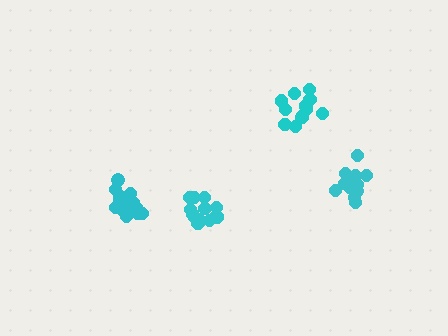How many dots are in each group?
Group 1: 16 dots, Group 2: 12 dots, Group 3: 13 dots, Group 4: 12 dots (53 total).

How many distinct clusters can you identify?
There are 4 distinct clusters.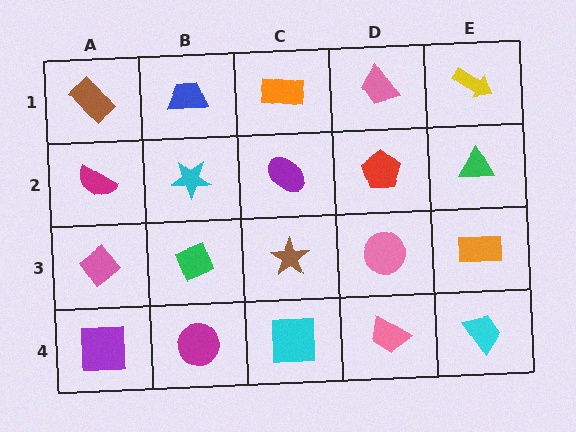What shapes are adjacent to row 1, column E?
A green triangle (row 2, column E), a pink trapezoid (row 1, column D).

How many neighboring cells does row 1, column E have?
2.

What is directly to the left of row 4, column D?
A cyan square.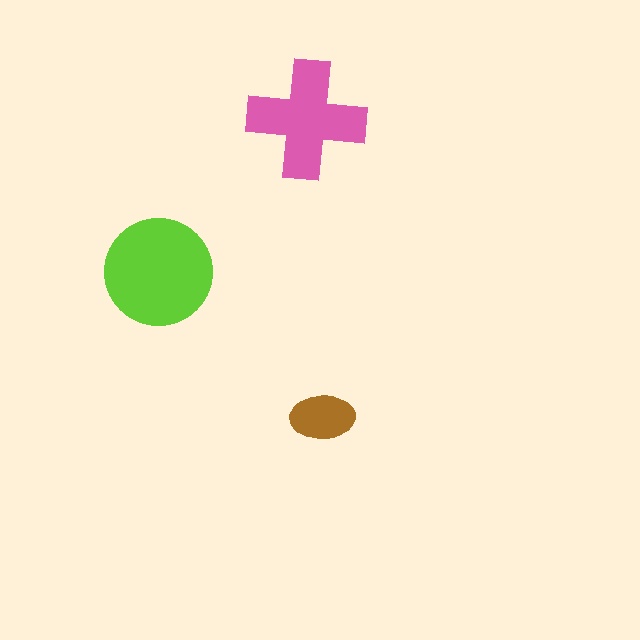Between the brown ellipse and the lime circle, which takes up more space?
The lime circle.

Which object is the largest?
The lime circle.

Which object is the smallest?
The brown ellipse.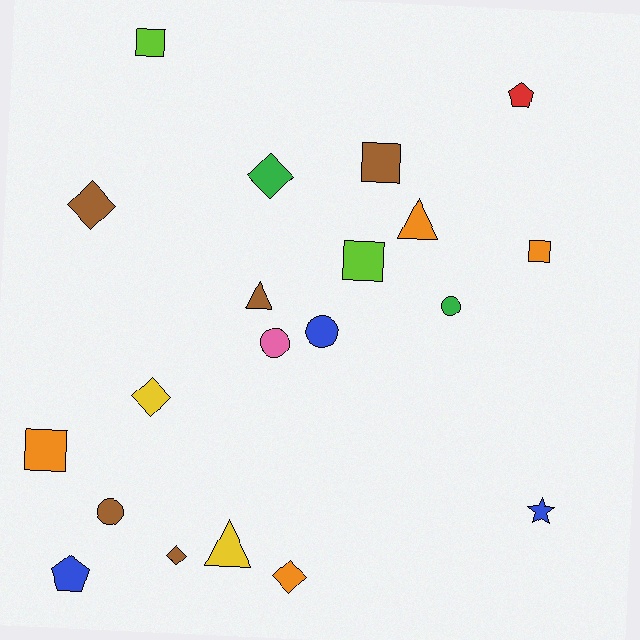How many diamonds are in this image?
There are 5 diamonds.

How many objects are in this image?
There are 20 objects.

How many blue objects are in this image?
There are 3 blue objects.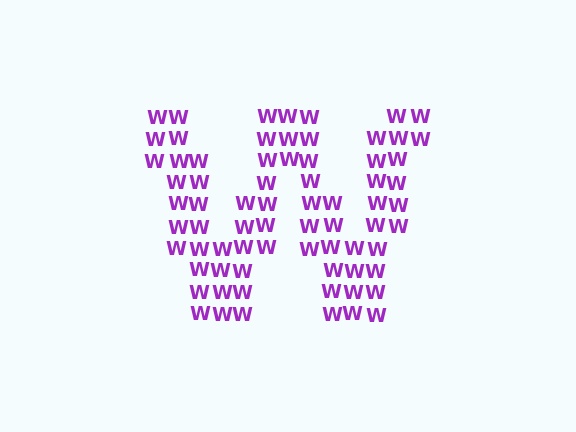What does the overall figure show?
The overall figure shows the letter W.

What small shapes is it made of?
It is made of small letter W's.